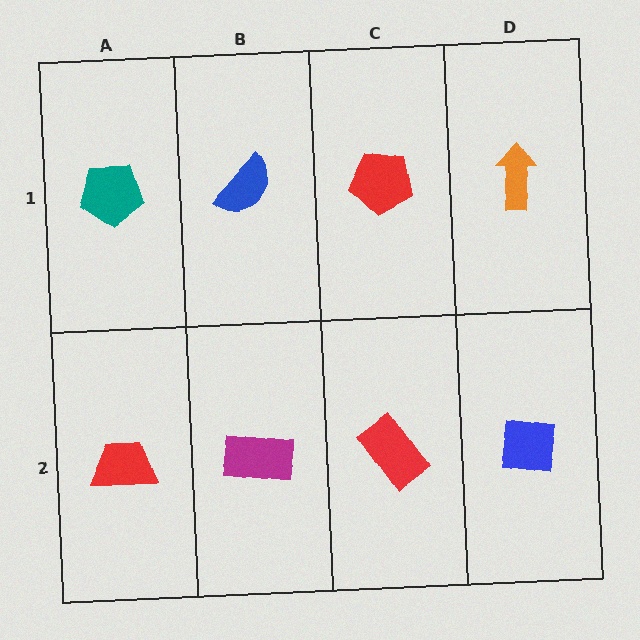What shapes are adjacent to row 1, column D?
A blue square (row 2, column D), a red pentagon (row 1, column C).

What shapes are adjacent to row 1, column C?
A red rectangle (row 2, column C), a blue semicircle (row 1, column B), an orange arrow (row 1, column D).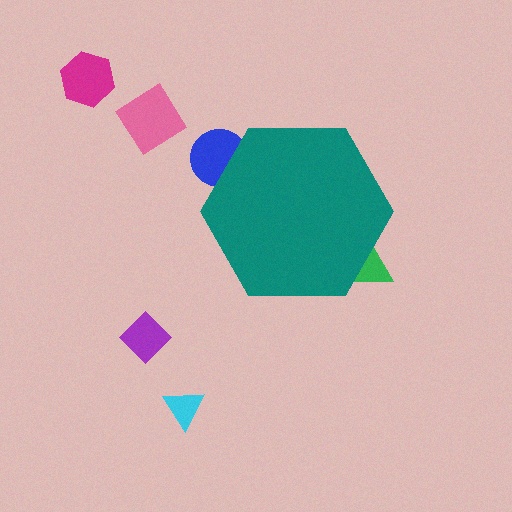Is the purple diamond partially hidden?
No, the purple diamond is fully visible.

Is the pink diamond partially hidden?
No, the pink diamond is fully visible.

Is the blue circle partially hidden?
Yes, the blue circle is partially hidden behind the teal hexagon.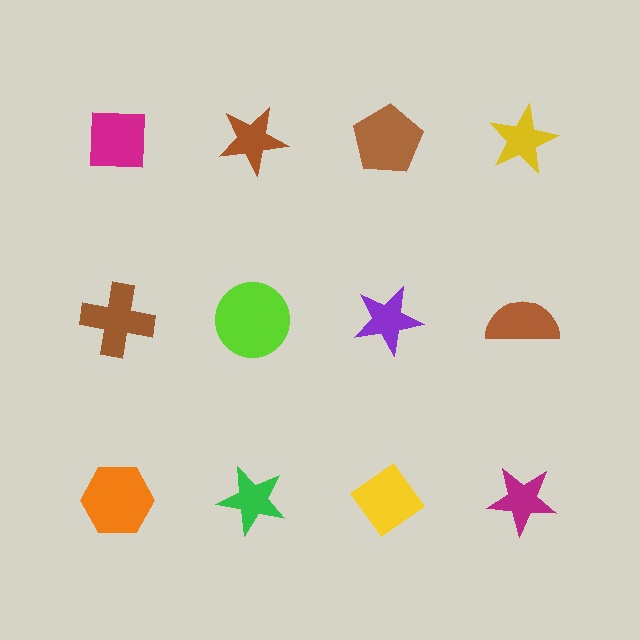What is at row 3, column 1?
An orange hexagon.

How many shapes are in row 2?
4 shapes.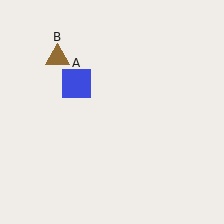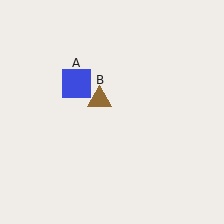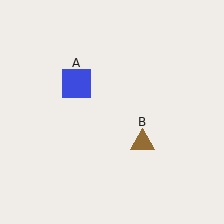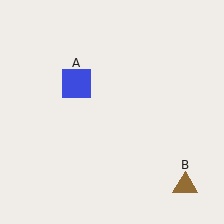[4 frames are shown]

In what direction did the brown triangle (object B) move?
The brown triangle (object B) moved down and to the right.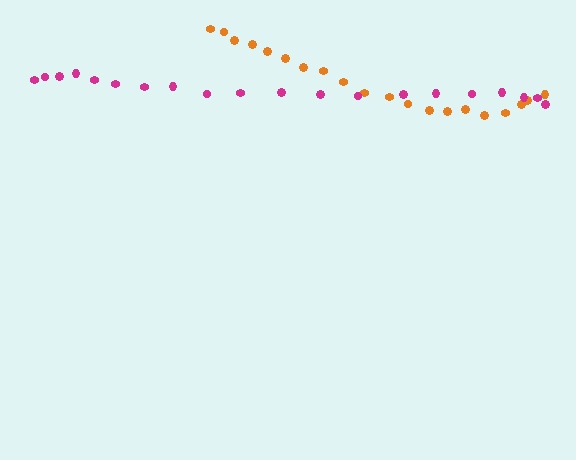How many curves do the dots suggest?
There are 2 distinct paths.